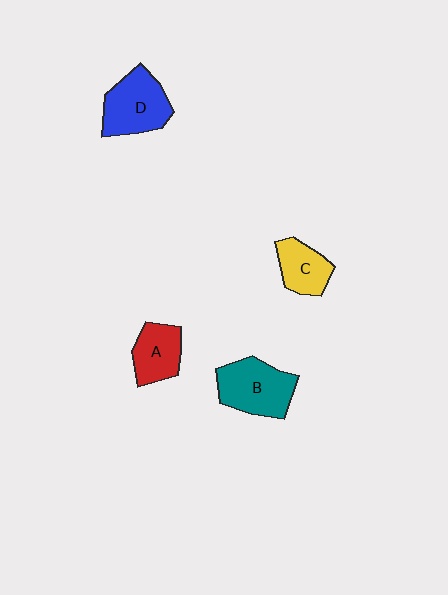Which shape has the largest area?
Shape B (teal).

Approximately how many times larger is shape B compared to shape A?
Approximately 1.4 times.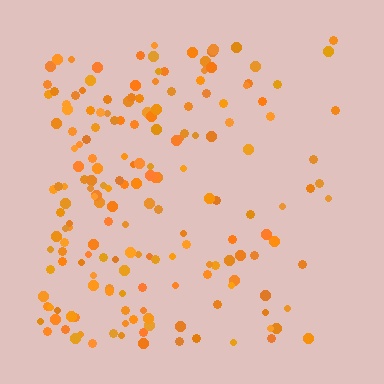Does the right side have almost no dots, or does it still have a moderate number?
Still a moderate number, just noticeably fewer than the left.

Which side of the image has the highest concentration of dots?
The left.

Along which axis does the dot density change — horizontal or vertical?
Horizontal.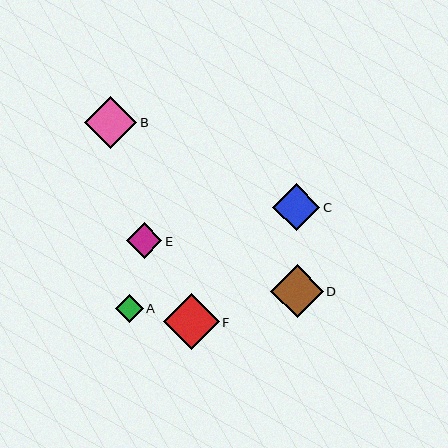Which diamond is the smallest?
Diamond A is the smallest with a size of approximately 28 pixels.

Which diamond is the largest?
Diamond F is the largest with a size of approximately 56 pixels.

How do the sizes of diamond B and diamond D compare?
Diamond B and diamond D are approximately the same size.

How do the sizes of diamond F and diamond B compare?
Diamond F and diamond B are approximately the same size.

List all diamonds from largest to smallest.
From largest to smallest: F, B, D, C, E, A.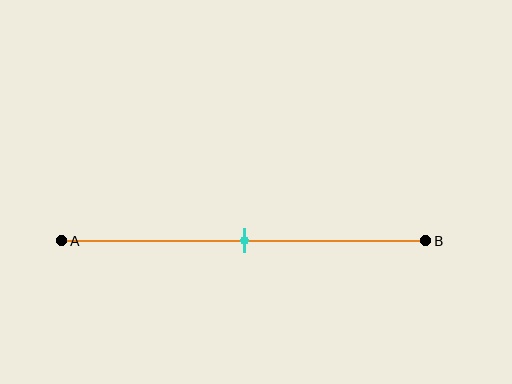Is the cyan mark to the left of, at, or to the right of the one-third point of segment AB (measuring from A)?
The cyan mark is to the right of the one-third point of segment AB.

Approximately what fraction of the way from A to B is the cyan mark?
The cyan mark is approximately 50% of the way from A to B.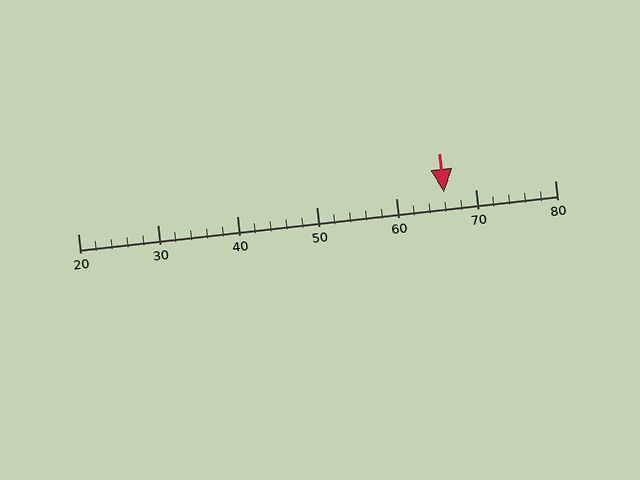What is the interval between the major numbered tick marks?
The major tick marks are spaced 10 units apart.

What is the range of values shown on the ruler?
The ruler shows values from 20 to 80.